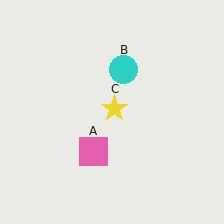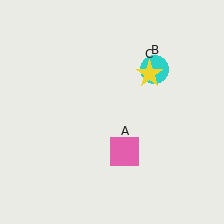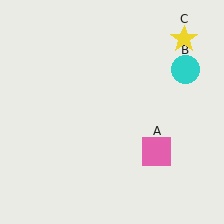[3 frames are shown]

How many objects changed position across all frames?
3 objects changed position: pink square (object A), cyan circle (object B), yellow star (object C).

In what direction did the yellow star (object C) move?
The yellow star (object C) moved up and to the right.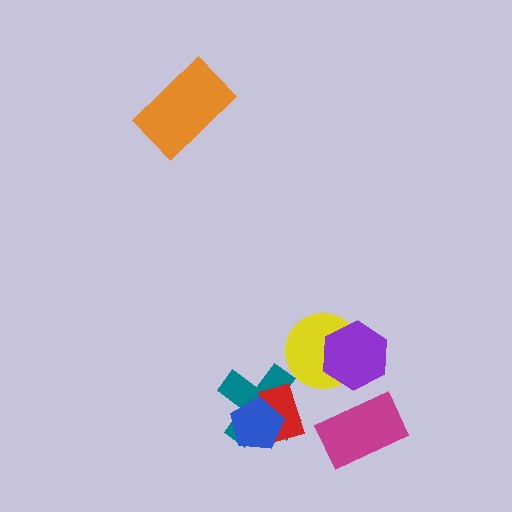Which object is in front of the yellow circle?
The purple hexagon is in front of the yellow circle.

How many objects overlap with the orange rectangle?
0 objects overlap with the orange rectangle.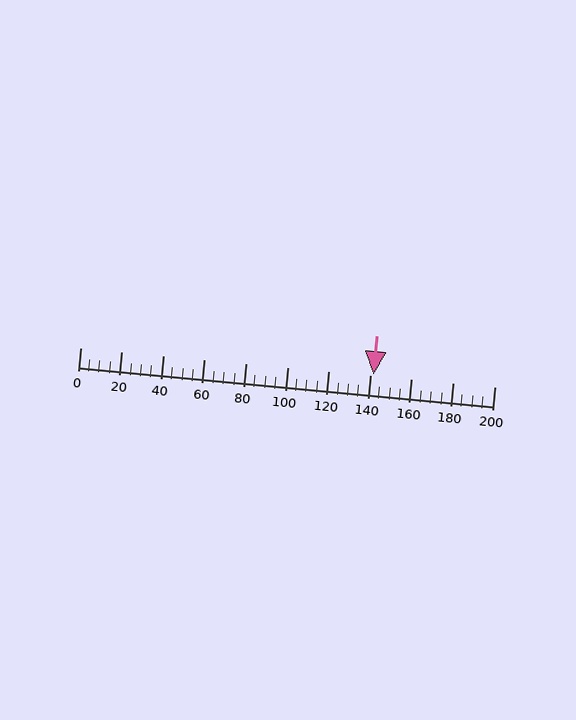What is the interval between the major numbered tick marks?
The major tick marks are spaced 20 units apart.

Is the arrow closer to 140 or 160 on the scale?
The arrow is closer to 140.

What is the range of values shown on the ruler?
The ruler shows values from 0 to 200.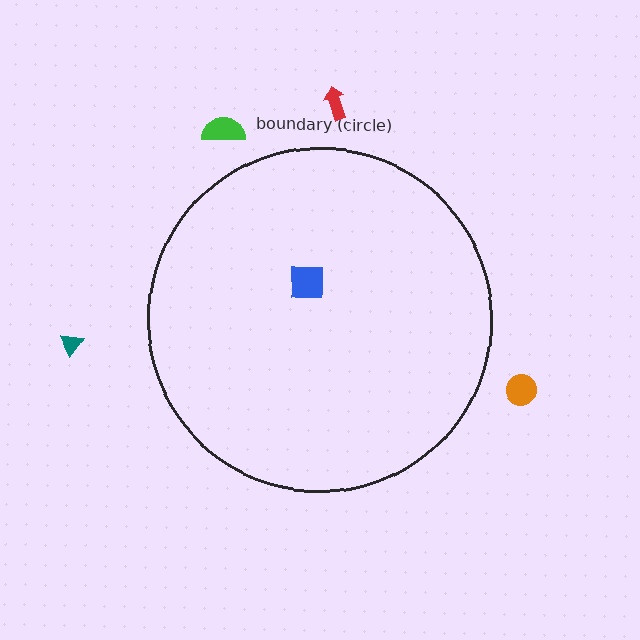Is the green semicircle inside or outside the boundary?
Outside.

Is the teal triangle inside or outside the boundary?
Outside.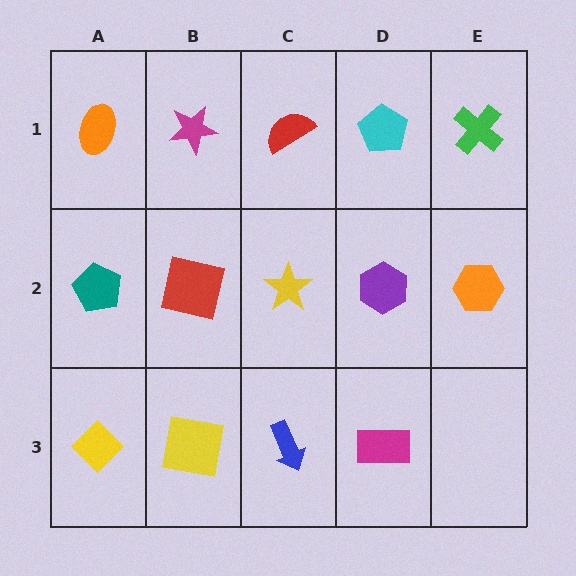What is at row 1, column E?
A green cross.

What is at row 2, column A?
A teal pentagon.